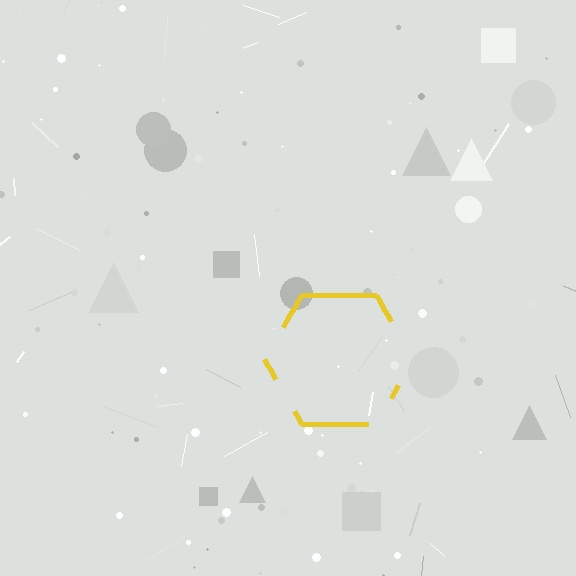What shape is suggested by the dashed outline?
The dashed outline suggests a hexagon.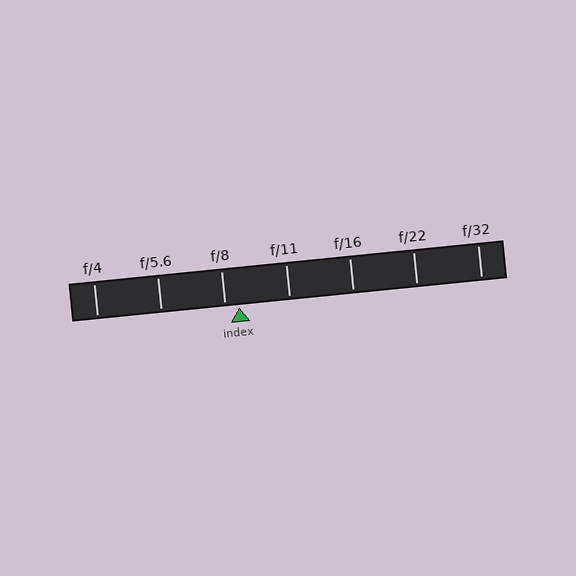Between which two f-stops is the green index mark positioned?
The index mark is between f/8 and f/11.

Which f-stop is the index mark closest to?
The index mark is closest to f/8.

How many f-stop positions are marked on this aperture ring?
There are 7 f-stop positions marked.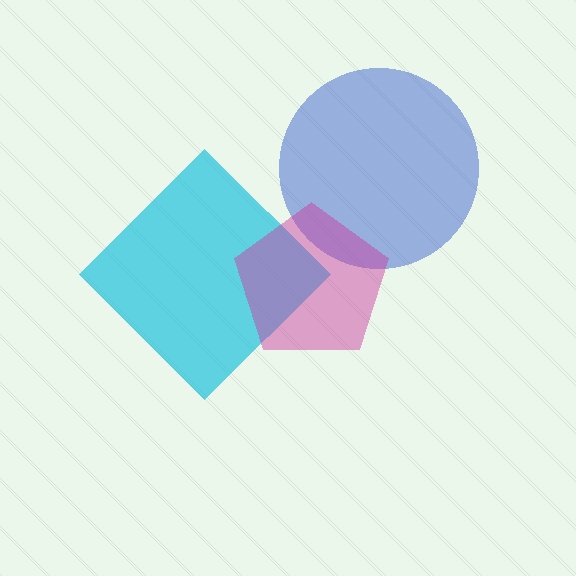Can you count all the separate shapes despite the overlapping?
Yes, there are 3 separate shapes.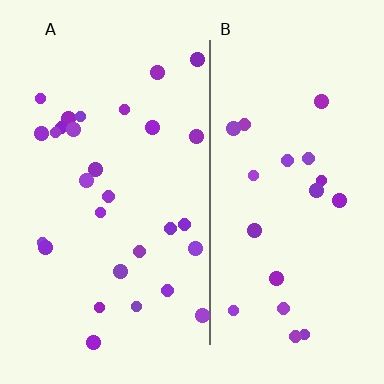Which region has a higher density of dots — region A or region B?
A (the left).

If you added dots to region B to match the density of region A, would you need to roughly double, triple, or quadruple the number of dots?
Approximately double.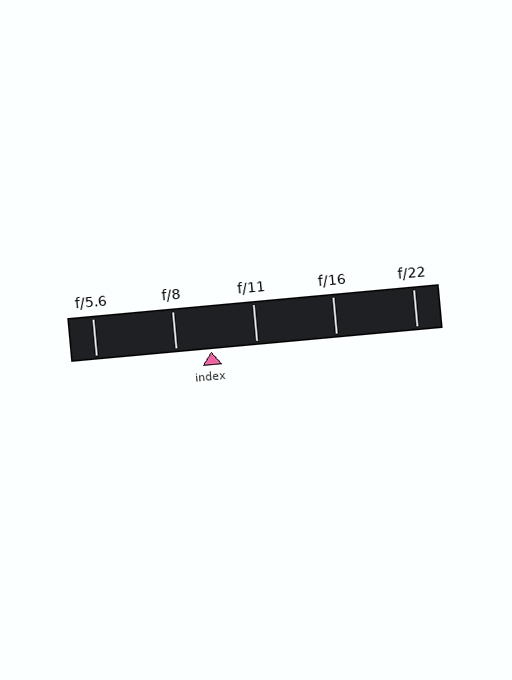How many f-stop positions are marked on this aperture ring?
There are 5 f-stop positions marked.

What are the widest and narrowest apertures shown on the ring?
The widest aperture shown is f/5.6 and the narrowest is f/22.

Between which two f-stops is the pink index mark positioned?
The index mark is between f/8 and f/11.